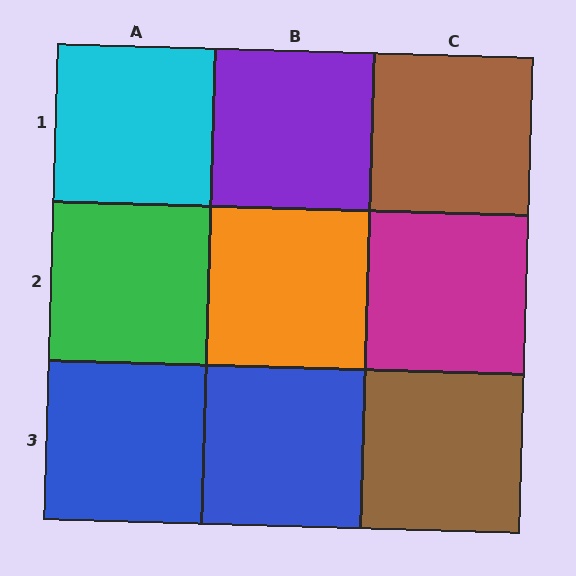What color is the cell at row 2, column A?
Green.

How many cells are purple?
1 cell is purple.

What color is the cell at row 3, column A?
Blue.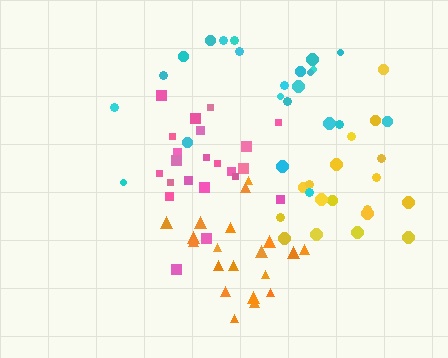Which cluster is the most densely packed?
Pink.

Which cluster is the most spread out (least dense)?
Yellow.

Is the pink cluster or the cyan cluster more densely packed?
Pink.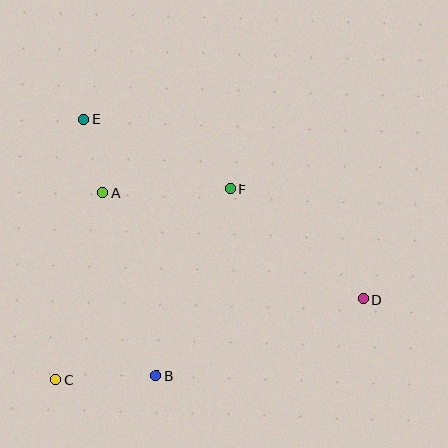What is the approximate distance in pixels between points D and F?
The distance between D and F is approximately 172 pixels.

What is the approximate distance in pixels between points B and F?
The distance between B and F is approximately 201 pixels.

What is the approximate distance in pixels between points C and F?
The distance between C and F is approximately 259 pixels.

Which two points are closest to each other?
Points A and E are closest to each other.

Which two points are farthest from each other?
Points D and E are farthest from each other.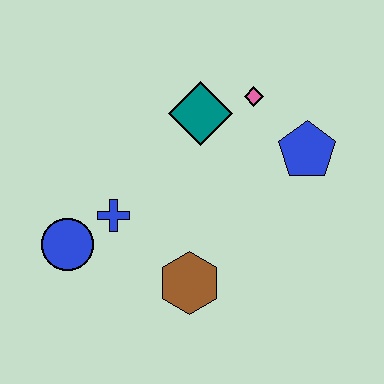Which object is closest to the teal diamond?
The pink diamond is closest to the teal diamond.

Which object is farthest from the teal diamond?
The blue circle is farthest from the teal diamond.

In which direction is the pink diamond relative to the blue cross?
The pink diamond is to the right of the blue cross.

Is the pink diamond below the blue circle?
No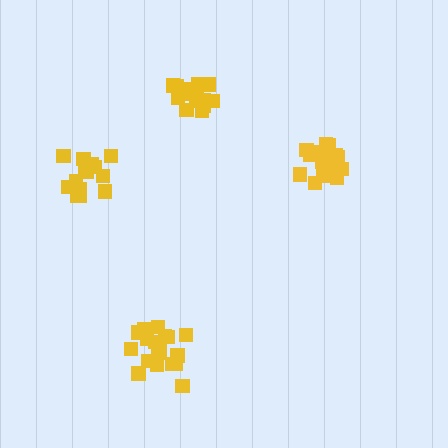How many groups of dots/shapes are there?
There are 4 groups.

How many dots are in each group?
Group 1: 19 dots, Group 2: 15 dots, Group 3: 15 dots, Group 4: 17 dots (66 total).